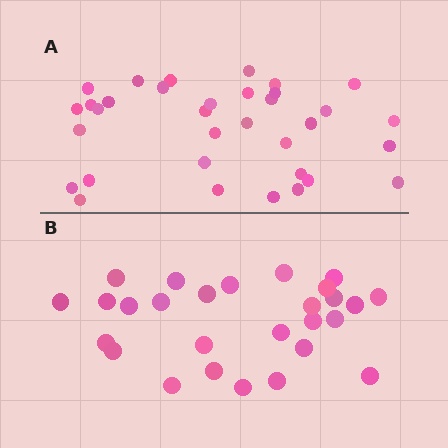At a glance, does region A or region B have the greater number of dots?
Region A (the top region) has more dots.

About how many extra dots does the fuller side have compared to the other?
Region A has roughly 8 or so more dots than region B.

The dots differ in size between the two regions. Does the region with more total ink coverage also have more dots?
No. Region B has more total ink coverage because its dots are larger, but region A actually contains more individual dots. Total area can be misleading — the number of items is what matters here.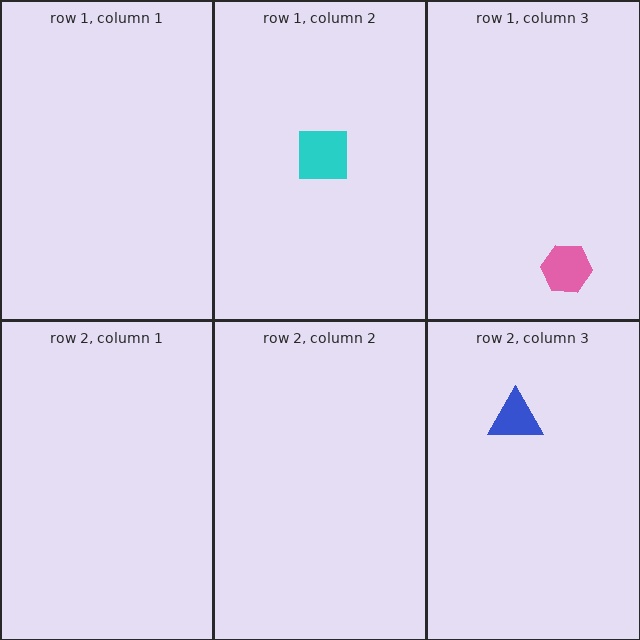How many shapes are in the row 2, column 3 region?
1.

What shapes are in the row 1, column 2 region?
The cyan square.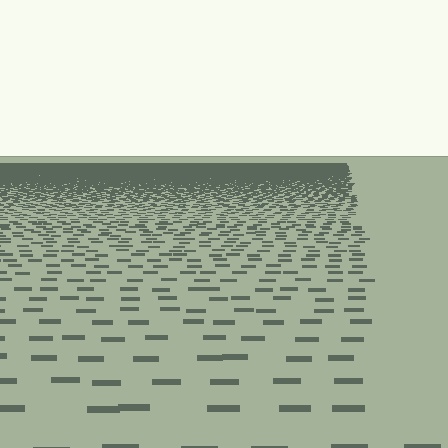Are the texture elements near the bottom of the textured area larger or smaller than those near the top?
Larger. Near the bottom, elements are closer to the viewer and appear at a bigger on-screen size.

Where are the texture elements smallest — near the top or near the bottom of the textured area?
Near the top.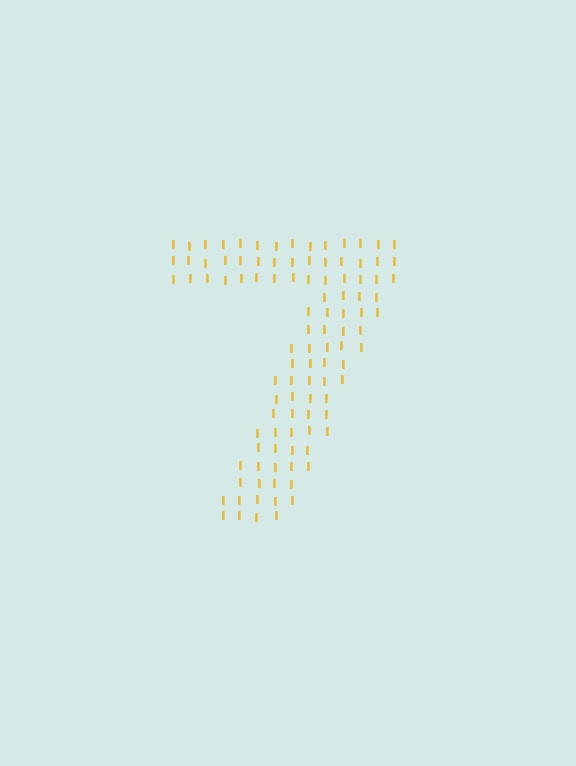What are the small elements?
The small elements are letter I's.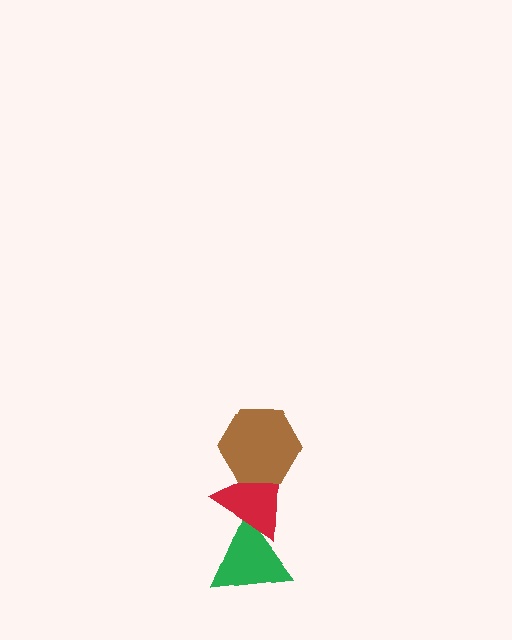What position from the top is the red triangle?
The red triangle is 2nd from the top.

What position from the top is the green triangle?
The green triangle is 3rd from the top.